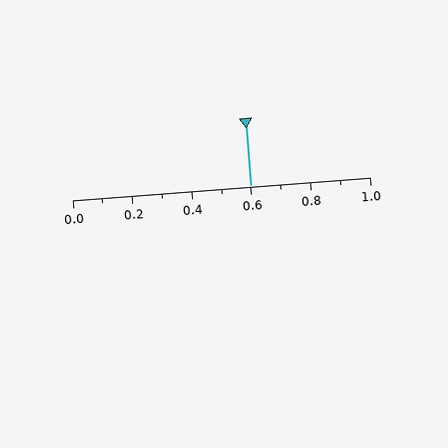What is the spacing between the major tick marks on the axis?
The major ticks are spaced 0.2 apart.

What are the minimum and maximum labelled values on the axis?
The axis runs from 0.0 to 1.0.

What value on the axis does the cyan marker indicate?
The marker indicates approximately 0.6.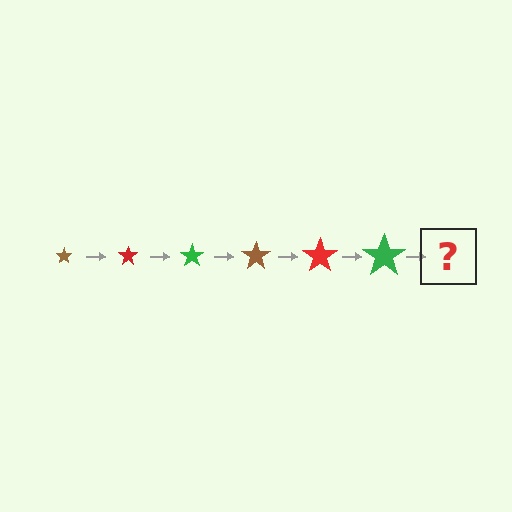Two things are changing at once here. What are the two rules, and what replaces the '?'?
The two rules are that the star grows larger each step and the color cycles through brown, red, and green. The '?' should be a brown star, larger than the previous one.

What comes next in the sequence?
The next element should be a brown star, larger than the previous one.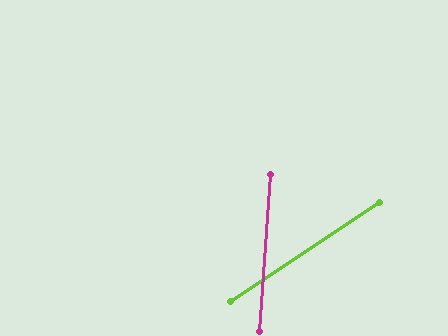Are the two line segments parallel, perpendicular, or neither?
Neither parallel nor perpendicular — they differ by about 52°.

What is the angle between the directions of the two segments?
Approximately 52 degrees.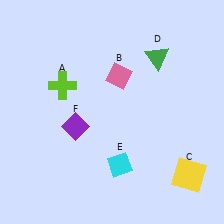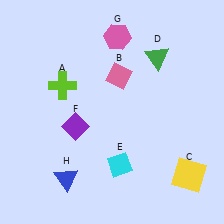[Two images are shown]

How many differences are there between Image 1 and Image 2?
There are 2 differences between the two images.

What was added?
A pink hexagon (G), a blue triangle (H) were added in Image 2.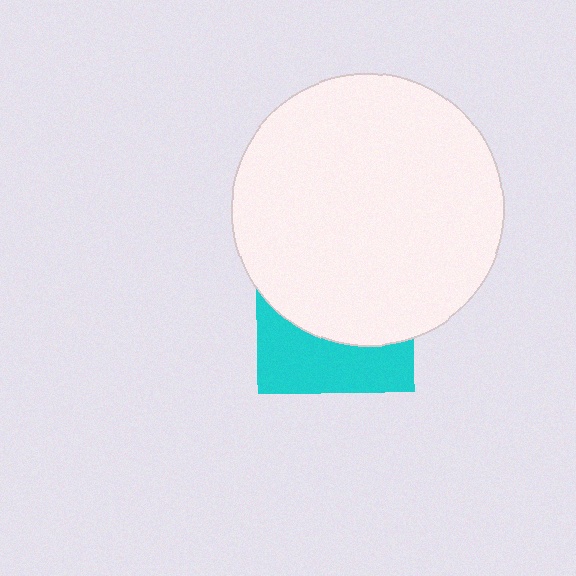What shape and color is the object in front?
The object in front is a white circle.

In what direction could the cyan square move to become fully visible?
The cyan square could move down. That would shift it out from behind the white circle entirely.